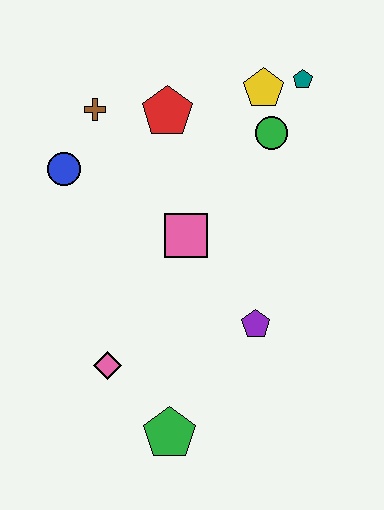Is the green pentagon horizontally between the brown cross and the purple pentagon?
Yes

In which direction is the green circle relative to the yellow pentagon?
The green circle is below the yellow pentagon.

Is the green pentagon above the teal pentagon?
No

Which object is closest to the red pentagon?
The brown cross is closest to the red pentagon.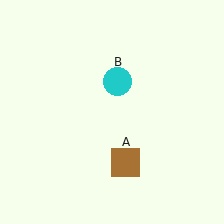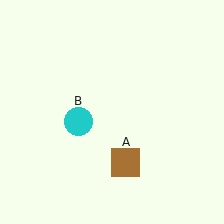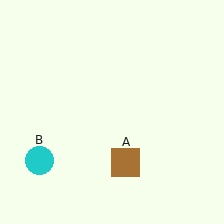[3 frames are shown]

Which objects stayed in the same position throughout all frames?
Brown square (object A) remained stationary.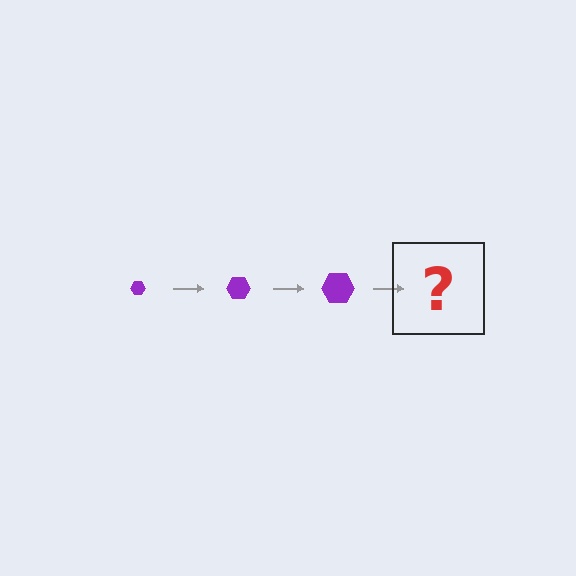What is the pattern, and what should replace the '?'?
The pattern is that the hexagon gets progressively larger each step. The '?' should be a purple hexagon, larger than the previous one.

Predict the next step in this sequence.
The next step is a purple hexagon, larger than the previous one.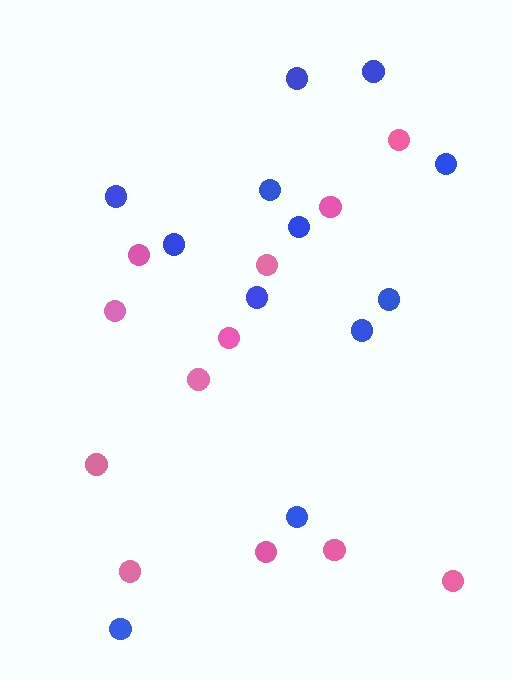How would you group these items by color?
There are 2 groups: one group of pink circles (12) and one group of blue circles (12).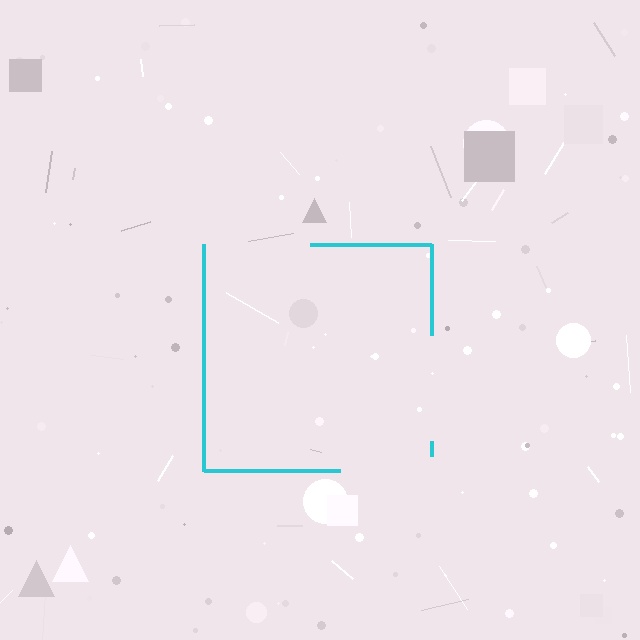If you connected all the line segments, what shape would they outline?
They would outline a square.